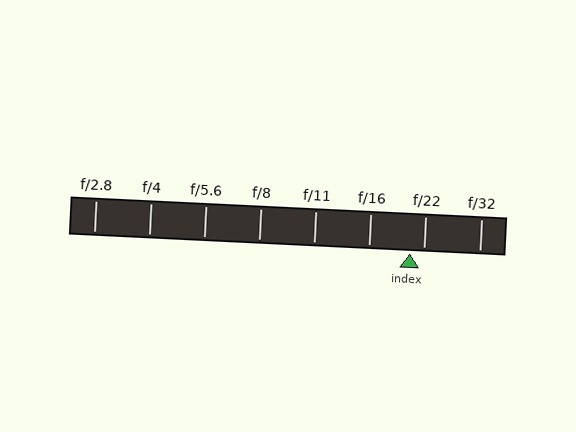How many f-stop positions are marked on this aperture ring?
There are 8 f-stop positions marked.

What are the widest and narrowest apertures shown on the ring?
The widest aperture shown is f/2.8 and the narrowest is f/32.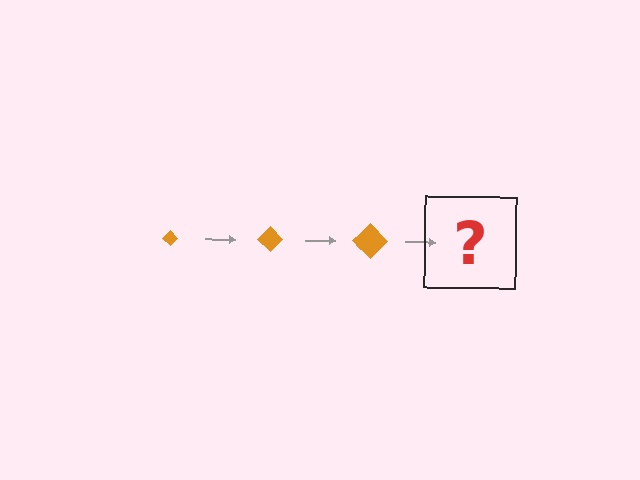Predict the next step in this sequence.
The next step is an orange diamond, larger than the previous one.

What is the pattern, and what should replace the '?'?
The pattern is that the diamond gets progressively larger each step. The '?' should be an orange diamond, larger than the previous one.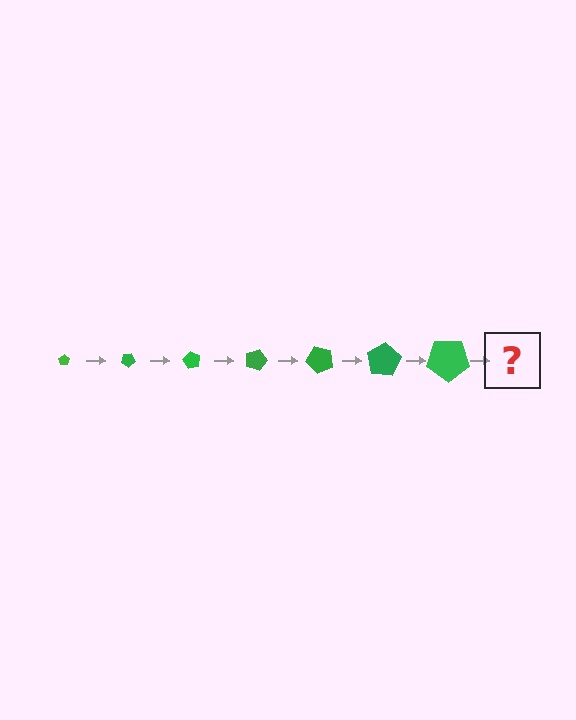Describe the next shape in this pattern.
It should be a pentagon, larger than the previous one and rotated 210 degrees from the start.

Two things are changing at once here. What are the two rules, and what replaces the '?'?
The two rules are that the pentagon grows larger each step and it rotates 30 degrees each step. The '?' should be a pentagon, larger than the previous one and rotated 210 degrees from the start.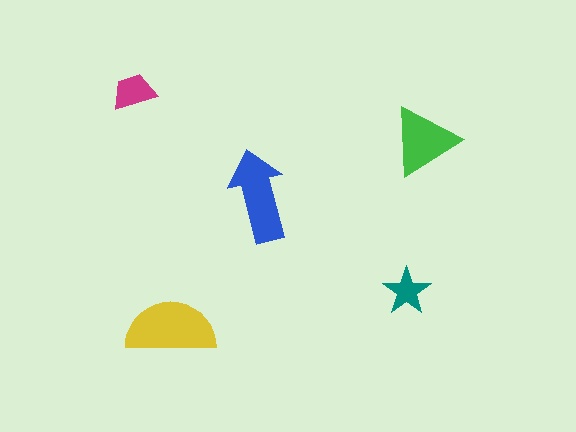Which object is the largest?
The yellow semicircle.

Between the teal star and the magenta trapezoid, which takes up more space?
The magenta trapezoid.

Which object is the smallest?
The teal star.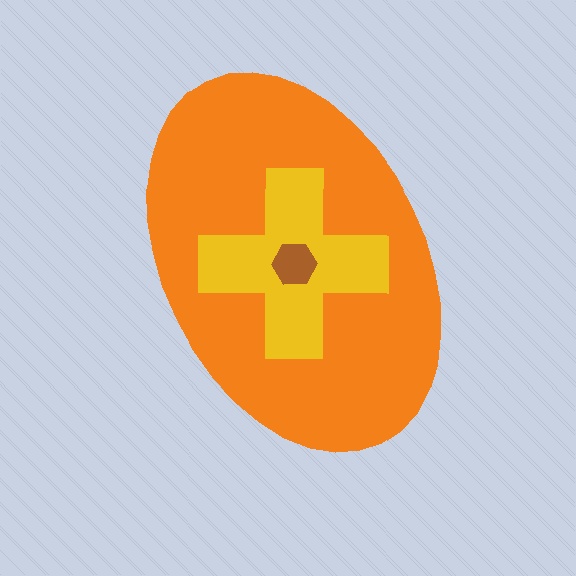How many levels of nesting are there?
3.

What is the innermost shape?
The brown hexagon.